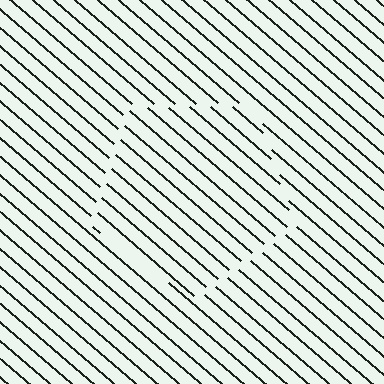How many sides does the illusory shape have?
5 sides — the line-ends trace a pentagon.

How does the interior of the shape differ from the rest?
The interior of the shape contains the same grating, shifted by half a period — the contour is defined by the phase discontinuity where line-ends from the inner and outer gratings abut.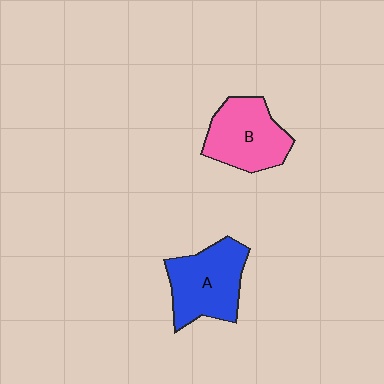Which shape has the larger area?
Shape A (blue).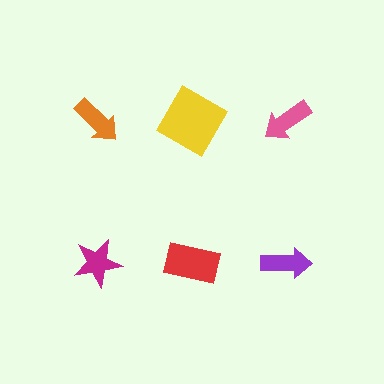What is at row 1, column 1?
An orange arrow.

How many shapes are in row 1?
3 shapes.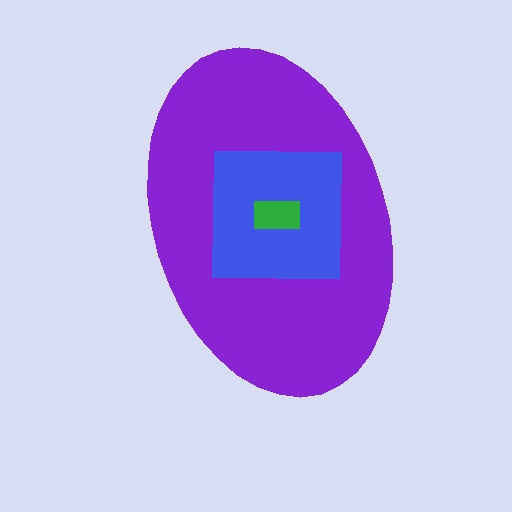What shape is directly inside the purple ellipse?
The blue square.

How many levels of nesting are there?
3.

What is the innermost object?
The green rectangle.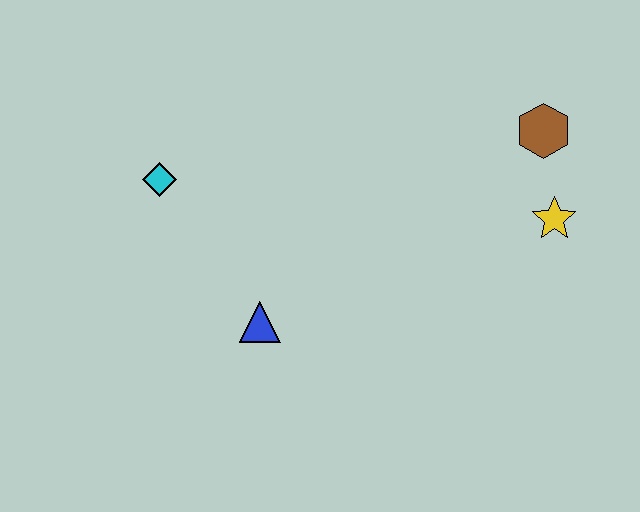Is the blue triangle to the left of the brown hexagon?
Yes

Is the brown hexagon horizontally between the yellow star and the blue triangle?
Yes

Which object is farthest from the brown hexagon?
The cyan diamond is farthest from the brown hexagon.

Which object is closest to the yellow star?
The brown hexagon is closest to the yellow star.